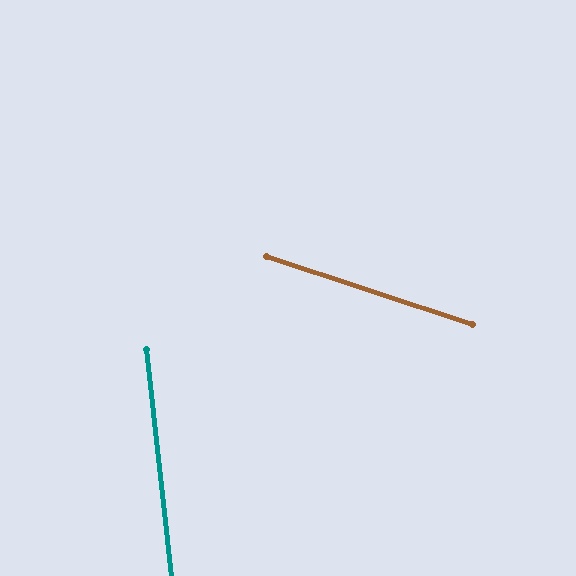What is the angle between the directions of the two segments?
Approximately 65 degrees.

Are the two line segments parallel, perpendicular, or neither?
Neither parallel nor perpendicular — they differ by about 65°.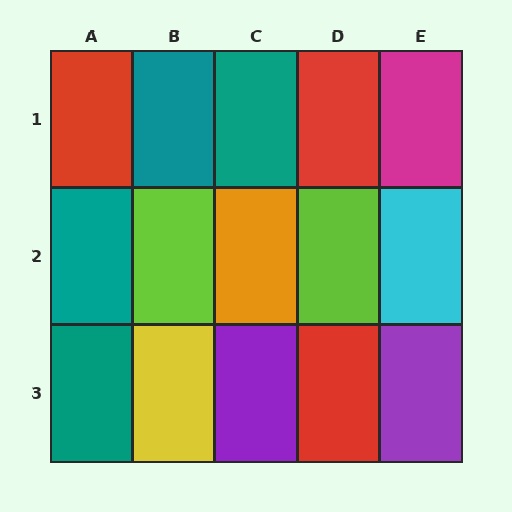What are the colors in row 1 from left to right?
Red, teal, teal, red, magenta.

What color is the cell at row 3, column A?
Teal.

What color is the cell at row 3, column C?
Purple.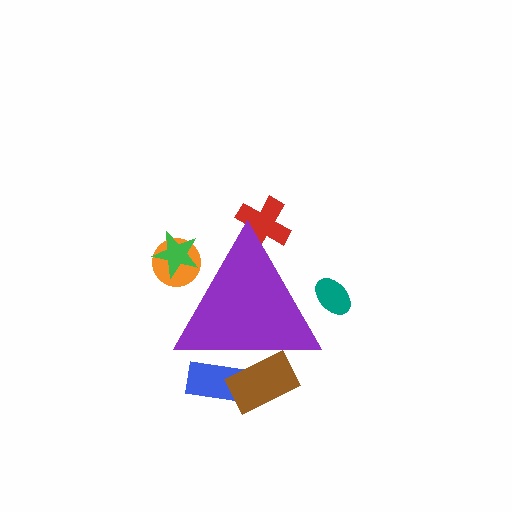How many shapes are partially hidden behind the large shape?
6 shapes are partially hidden.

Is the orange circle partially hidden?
Yes, the orange circle is partially hidden behind the purple triangle.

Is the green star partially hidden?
Yes, the green star is partially hidden behind the purple triangle.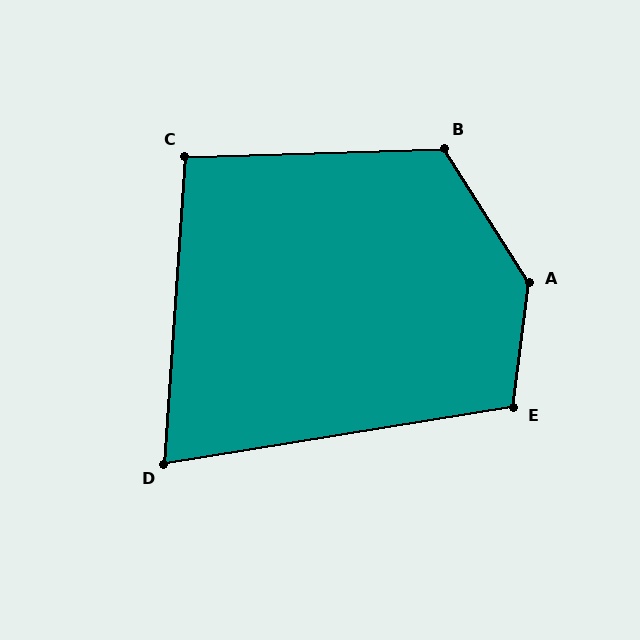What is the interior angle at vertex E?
Approximately 106 degrees (obtuse).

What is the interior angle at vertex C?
Approximately 96 degrees (obtuse).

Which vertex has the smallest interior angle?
D, at approximately 77 degrees.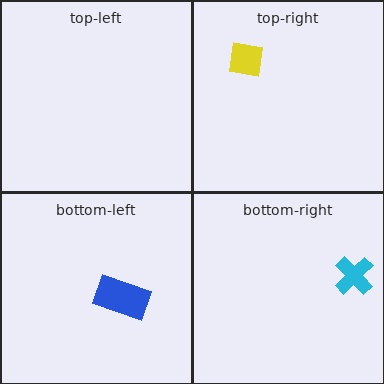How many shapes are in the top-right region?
1.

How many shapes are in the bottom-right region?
1.